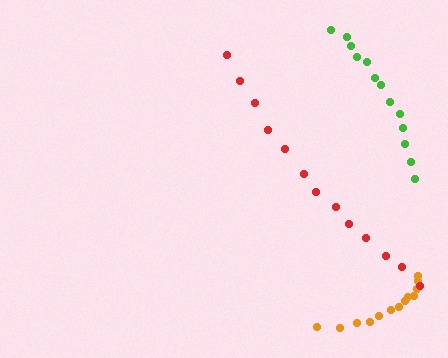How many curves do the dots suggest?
There are 3 distinct paths.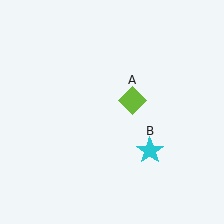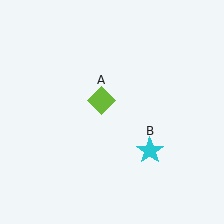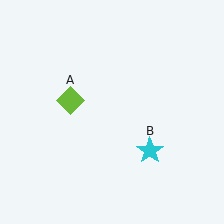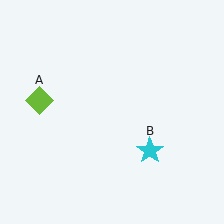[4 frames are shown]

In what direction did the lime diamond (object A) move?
The lime diamond (object A) moved left.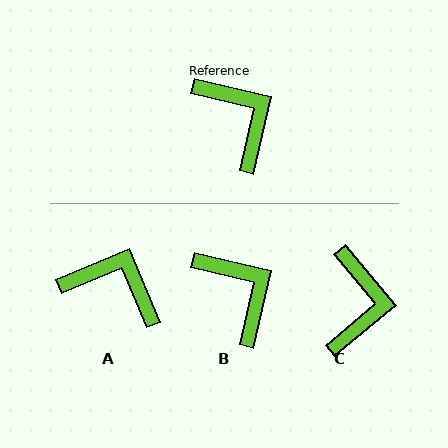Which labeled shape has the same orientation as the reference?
B.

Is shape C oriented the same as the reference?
No, it is off by about 37 degrees.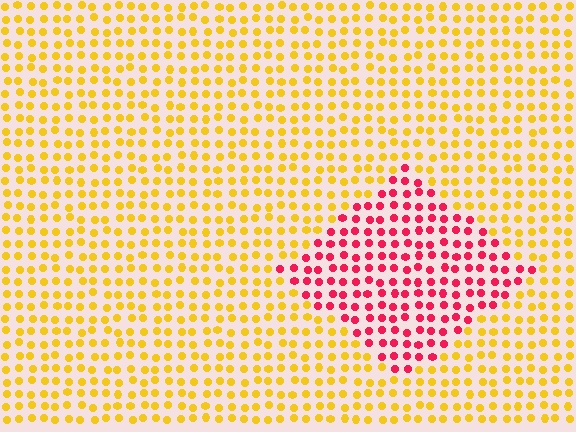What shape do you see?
I see a diamond.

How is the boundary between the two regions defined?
The boundary is defined purely by a slight shift in hue (about 65 degrees). Spacing, size, and orientation are identical on both sides.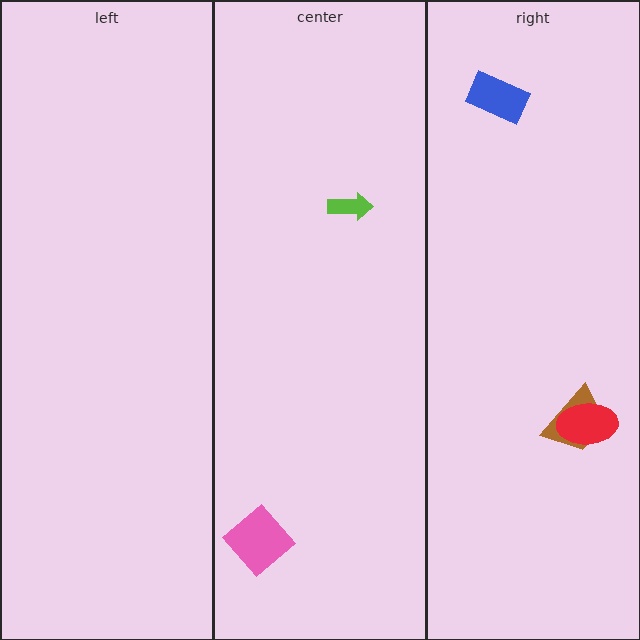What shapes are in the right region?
The blue rectangle, the brown trapezoid, the red ellipse.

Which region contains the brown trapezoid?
The right region.